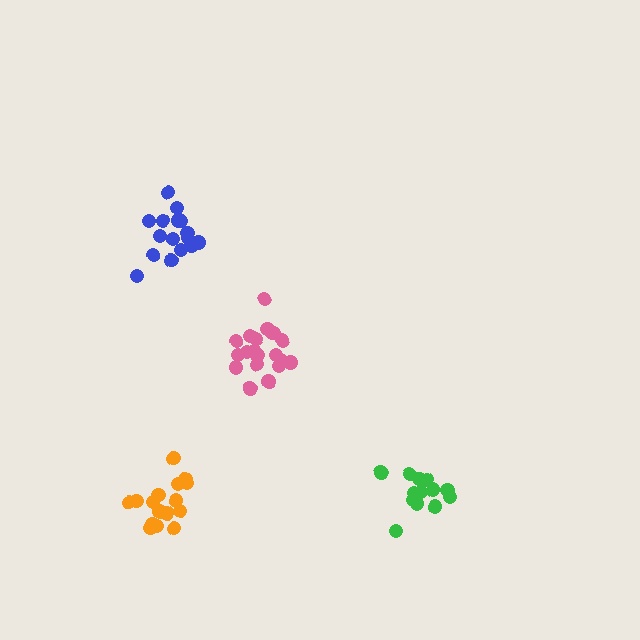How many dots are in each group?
Group 1: 17 dots, Group 2: 20 dots, Group 3: 16 dots, Group 4: 14 dots (67 total).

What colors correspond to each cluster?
The clusters are colored: blue, pink, orange, green.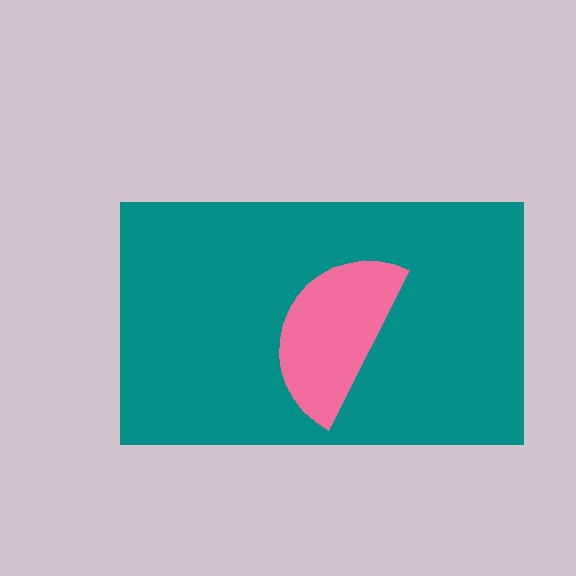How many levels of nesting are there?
2.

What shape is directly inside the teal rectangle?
The pink semicircle.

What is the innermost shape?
The pink semicircle.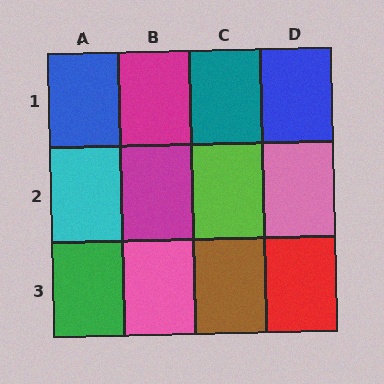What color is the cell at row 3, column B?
Pink.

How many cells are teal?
1 cell is teal.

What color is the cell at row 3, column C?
Brown.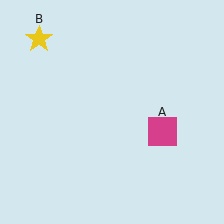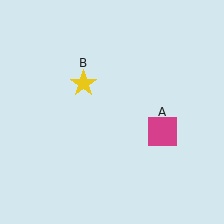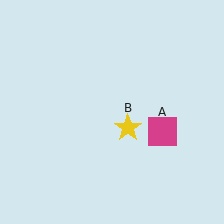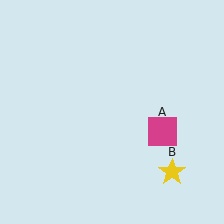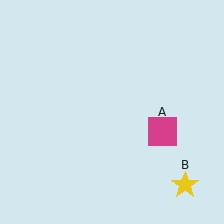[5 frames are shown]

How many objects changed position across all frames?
1 object changed position: yellow star (object B).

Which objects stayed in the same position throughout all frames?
Magenta square (object A) remained stationary.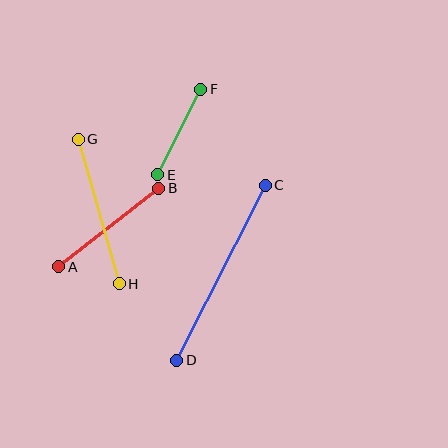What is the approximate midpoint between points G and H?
The midpoint is at approximately (99, 211) pixels.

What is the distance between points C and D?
The distance is approximately 196 pixels.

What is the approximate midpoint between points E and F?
The midpoint is at approximately (179, 132) pixels.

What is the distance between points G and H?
The distance is approximately 151 pixels.